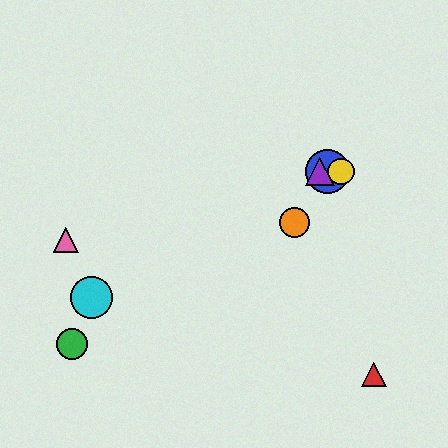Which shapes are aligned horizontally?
The blue circle, the yellow circle, the purple triangle are aligned horizontally.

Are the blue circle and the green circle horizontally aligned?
No, the blue circle is at y≈171 and the green circle is at y≈344.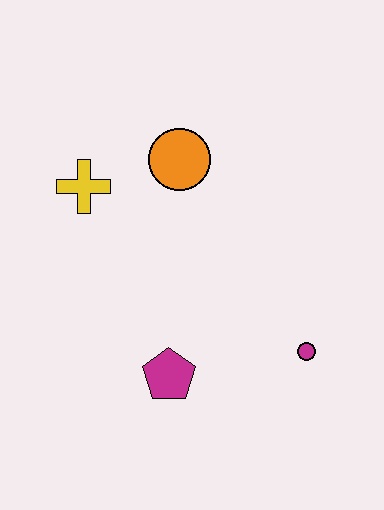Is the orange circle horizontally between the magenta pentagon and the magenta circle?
Yes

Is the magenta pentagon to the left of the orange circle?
Yes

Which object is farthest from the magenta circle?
The yellow cross is farthest from the magenta circle.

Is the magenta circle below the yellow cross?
Yes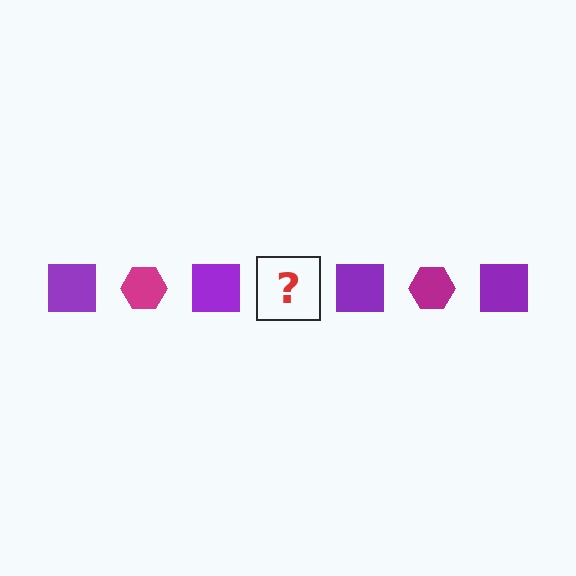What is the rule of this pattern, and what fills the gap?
The rule is that the pattern alternates between purple square and magenta hexagon. The gap should be filled with a magenta hexagon.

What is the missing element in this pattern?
The missing element is a magenta hexagon.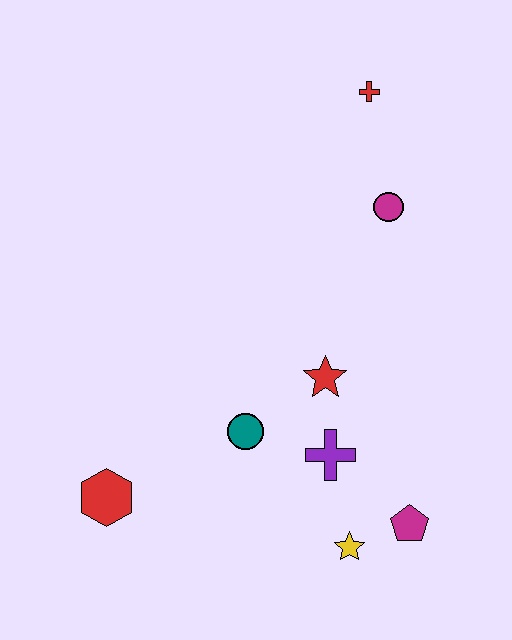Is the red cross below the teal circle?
No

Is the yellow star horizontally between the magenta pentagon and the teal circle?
Yes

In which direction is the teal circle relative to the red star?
The teal circle is to the left of the red star.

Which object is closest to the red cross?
The magenta circle is closest to the red cross.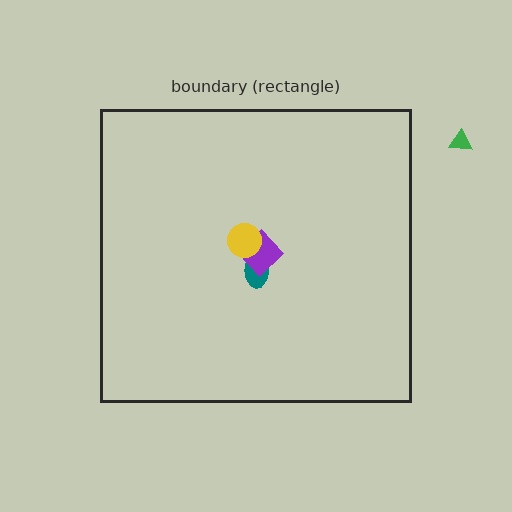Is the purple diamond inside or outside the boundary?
Inside.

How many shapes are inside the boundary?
3 inside, 1 outside.